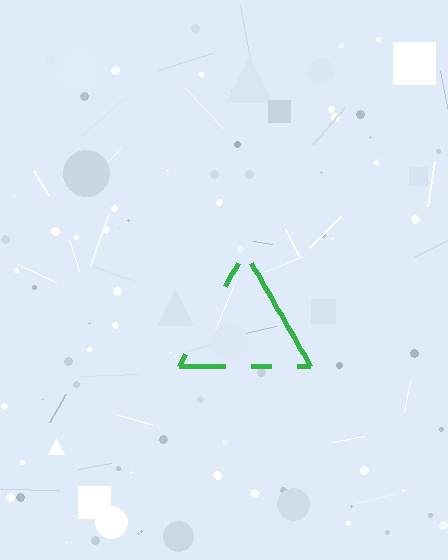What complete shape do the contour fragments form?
The contour fragments form a triangle.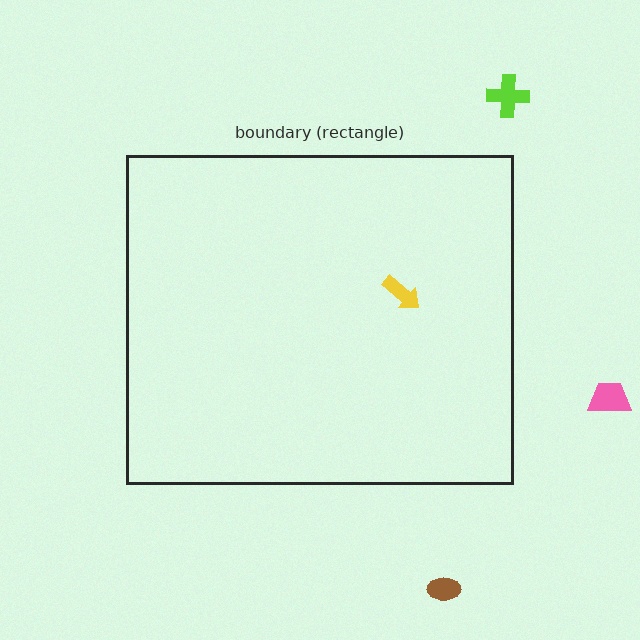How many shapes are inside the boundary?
1 inside, 3 outside.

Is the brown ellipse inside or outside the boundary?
Outside.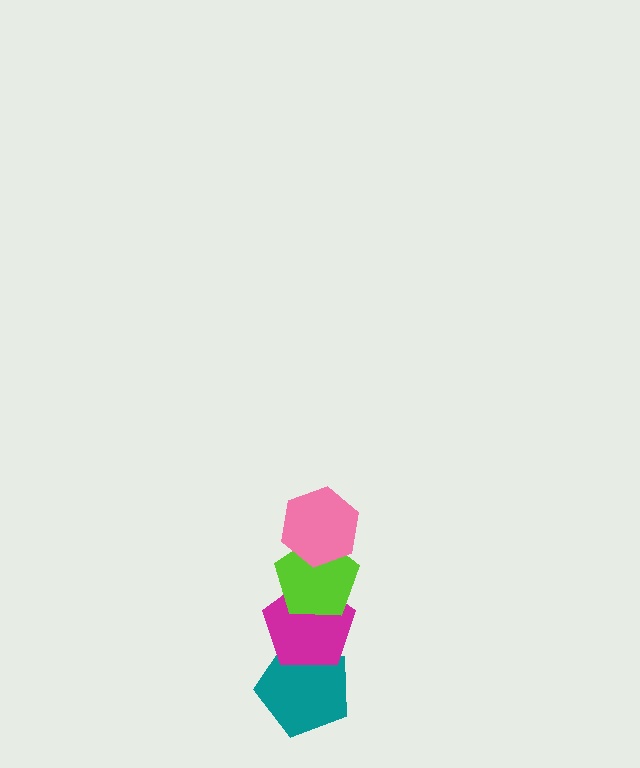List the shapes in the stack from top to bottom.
From top to bottom: the pink hexagon, the lime pentagon, the magenta pentagon, the teal pentagon.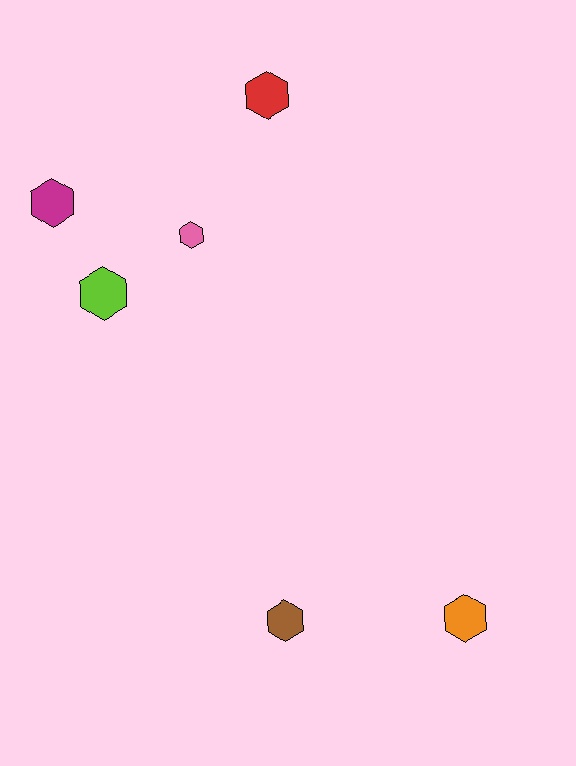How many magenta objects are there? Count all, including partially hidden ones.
There is 1 magenta object.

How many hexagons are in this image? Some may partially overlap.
There are 6 hexagons.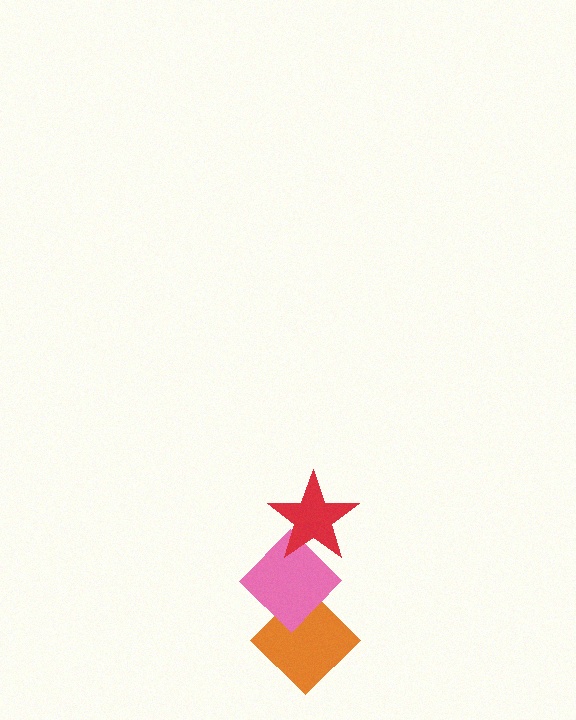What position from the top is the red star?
The red star is 1st from the top.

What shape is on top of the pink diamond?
The red star is on top of the pink diamond.